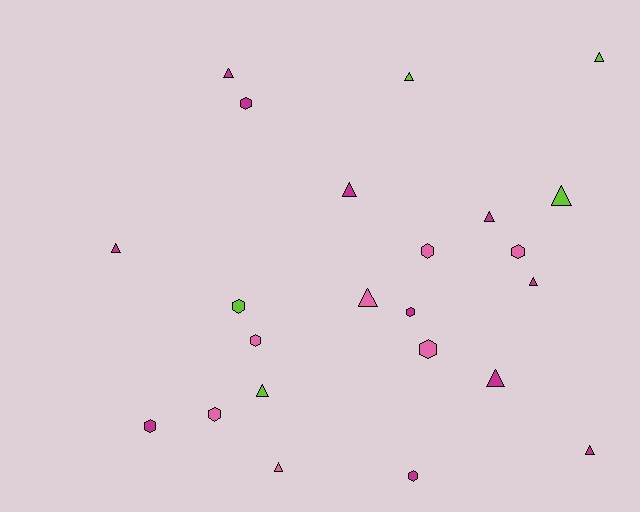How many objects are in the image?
There are 23 objects.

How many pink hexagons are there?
There are 5 pink hexagons.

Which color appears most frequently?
Magenta, with 11 objects.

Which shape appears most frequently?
Triangle, with 13 objects.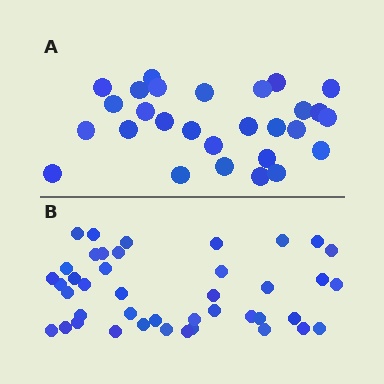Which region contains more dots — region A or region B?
Region B (the bottom region) has more dots.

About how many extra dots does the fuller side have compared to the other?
Region B has approximately 15 more dots than region A.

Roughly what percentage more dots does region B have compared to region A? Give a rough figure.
About 50% more.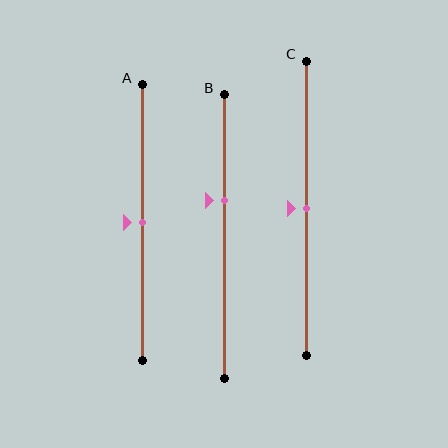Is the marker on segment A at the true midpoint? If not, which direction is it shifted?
Yes, the marker on segment A is at the true midpoint.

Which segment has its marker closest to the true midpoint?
Segment A has its marker closest to the true midpoint.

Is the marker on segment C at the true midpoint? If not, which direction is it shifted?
Yes, the marker on segment C is at the true midpoint.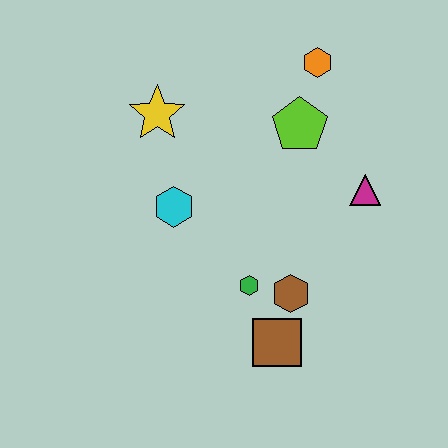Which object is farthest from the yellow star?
The brown square is farthest from the yellow star.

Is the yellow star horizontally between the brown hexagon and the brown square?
No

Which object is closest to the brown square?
The brown hexagon is closest to the brown square.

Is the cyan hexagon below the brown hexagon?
No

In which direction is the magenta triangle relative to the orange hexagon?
The magenta triangle is below the orange hexagon.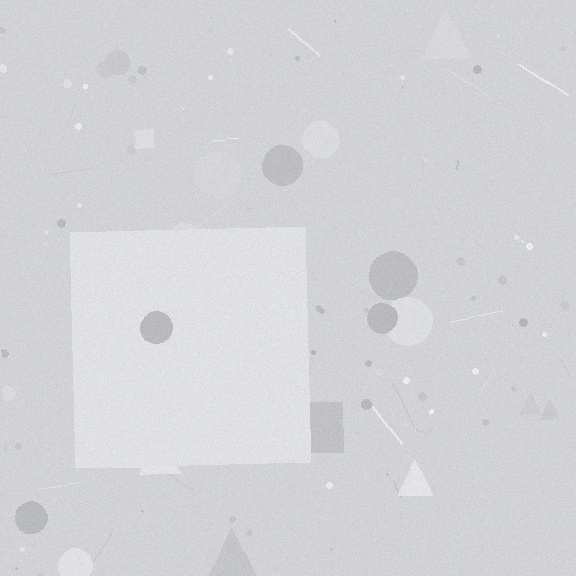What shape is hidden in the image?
A square is hidden in the image.